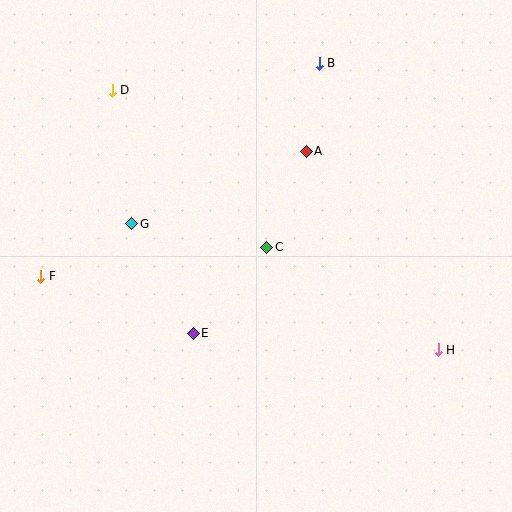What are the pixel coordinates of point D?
Point D is at (112, 90).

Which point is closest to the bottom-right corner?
Point H is closest to the bottom-right corner.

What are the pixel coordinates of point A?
Point A is at (306, 151).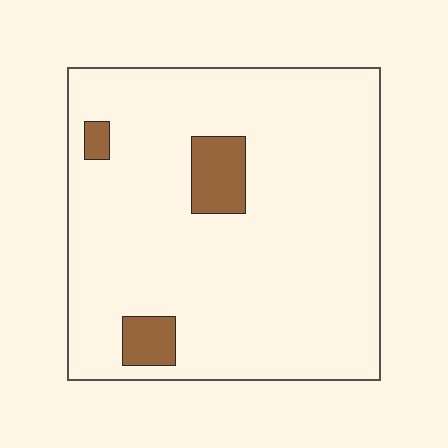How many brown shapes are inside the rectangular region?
3.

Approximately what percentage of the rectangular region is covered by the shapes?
Approximately 10%.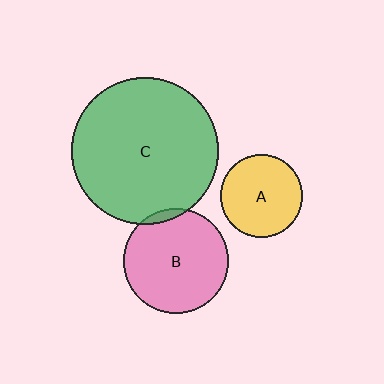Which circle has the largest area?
Circle C (green).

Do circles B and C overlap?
Yes.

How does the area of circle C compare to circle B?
Approximately 2.0 times.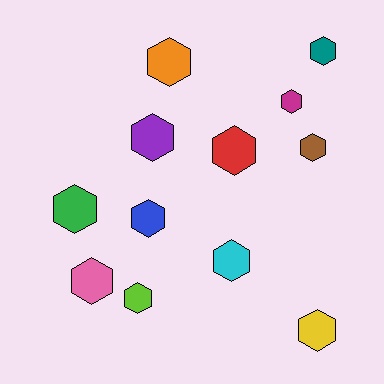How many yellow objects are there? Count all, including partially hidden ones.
There is 1 yellow object.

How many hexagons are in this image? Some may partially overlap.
There are 12 hexagons.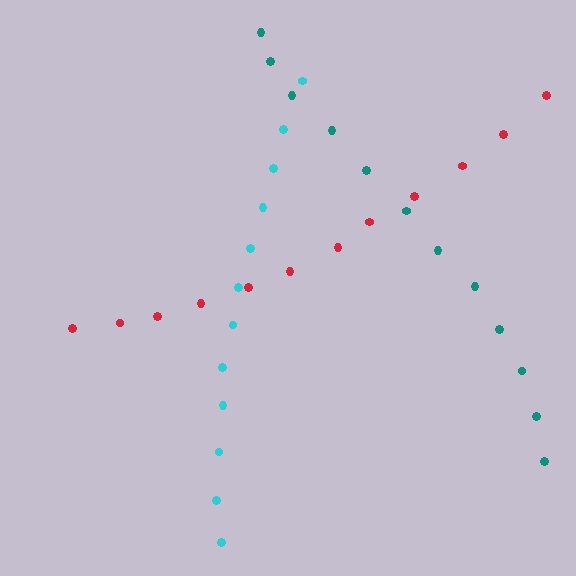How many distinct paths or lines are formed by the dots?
There are 3 distinct paths.